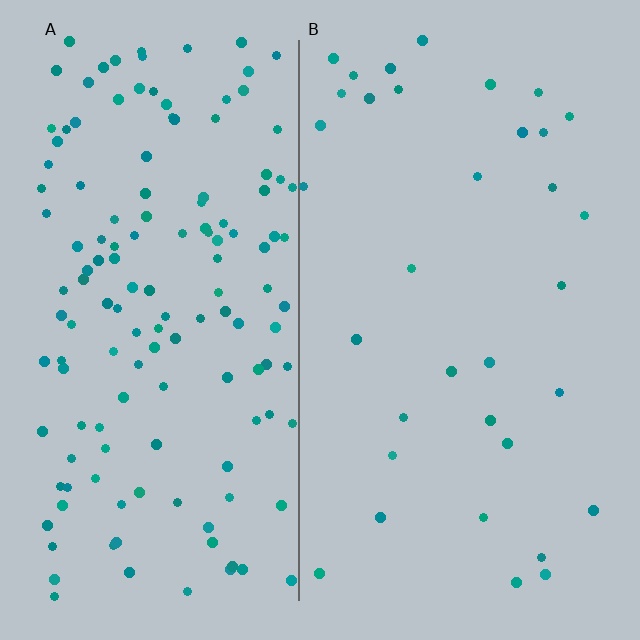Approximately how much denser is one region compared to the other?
Approximately 4.1× — region A over region B.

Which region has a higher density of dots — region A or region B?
A (the left).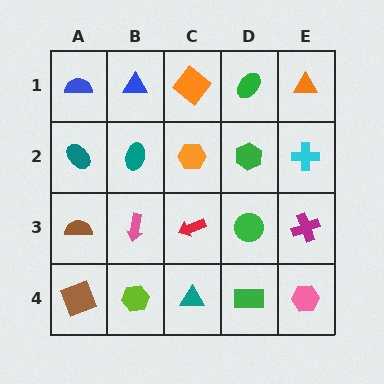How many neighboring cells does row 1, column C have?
3.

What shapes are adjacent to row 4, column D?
A green circle (row 3, column D), a teal triangle (row 4, column C), a pink hexagon (row 4, column E).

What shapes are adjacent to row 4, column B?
A pink arrow (row 3, column B), a brown square (row 4, column A), a teal triangle (row 4, column C).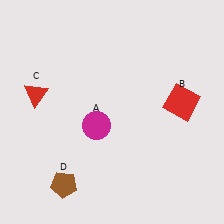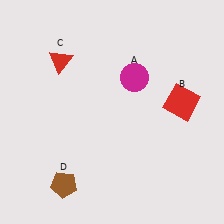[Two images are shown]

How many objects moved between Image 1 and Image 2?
2 objects moved between the two images.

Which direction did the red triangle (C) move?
The red triangle (C) moved up.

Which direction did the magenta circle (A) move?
The magenta circle (A) moved up.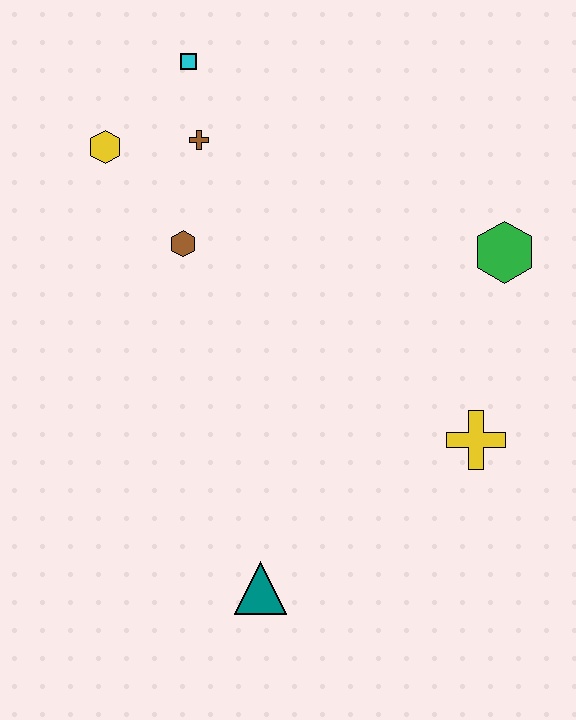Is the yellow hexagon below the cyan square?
Yes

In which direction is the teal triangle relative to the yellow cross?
The teal triangle is to the left of the yellow cross.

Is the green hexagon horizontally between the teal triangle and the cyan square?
No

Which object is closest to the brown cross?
The cyan square is closest to the brown cross.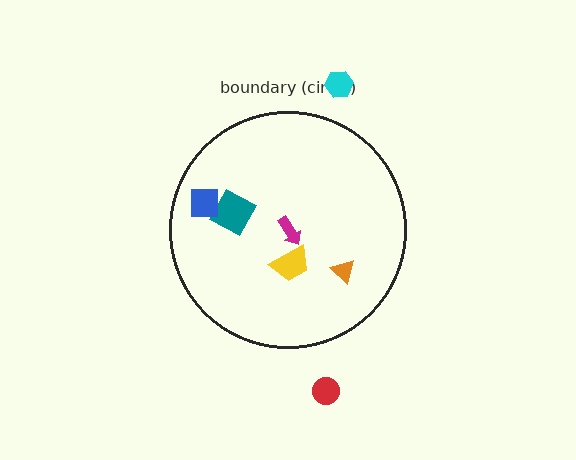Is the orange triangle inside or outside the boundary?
Inside.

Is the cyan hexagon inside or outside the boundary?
Outside.